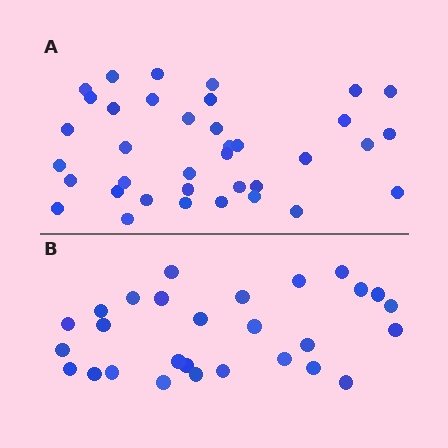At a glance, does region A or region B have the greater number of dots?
Region A (the top region) has more dots.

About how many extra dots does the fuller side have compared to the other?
Region A has roughly 8 or so more dots than region B.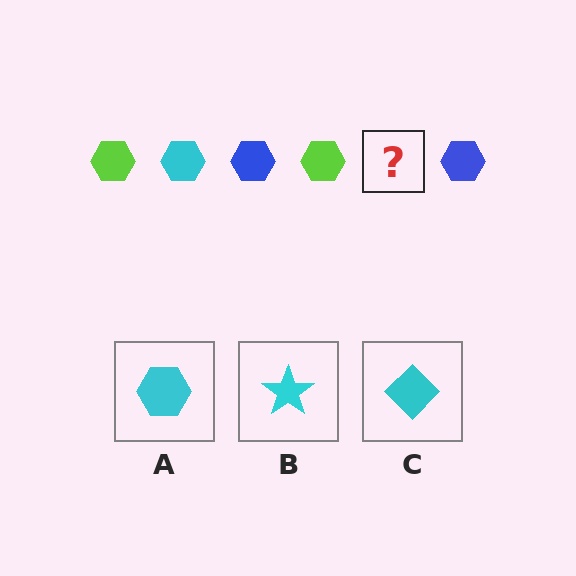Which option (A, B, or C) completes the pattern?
A.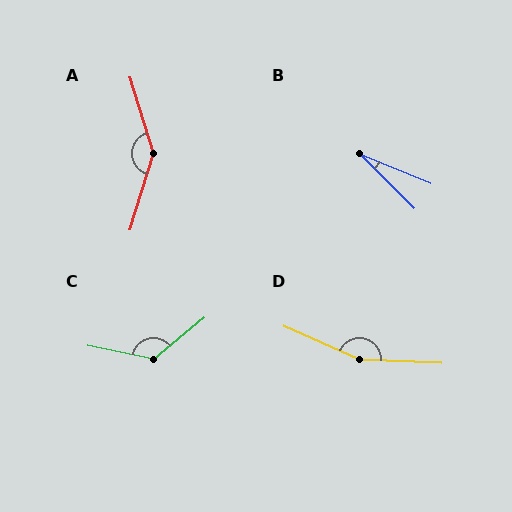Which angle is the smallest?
B, at approximately 23 degrees.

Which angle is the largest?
D, at approximately 159 degrees.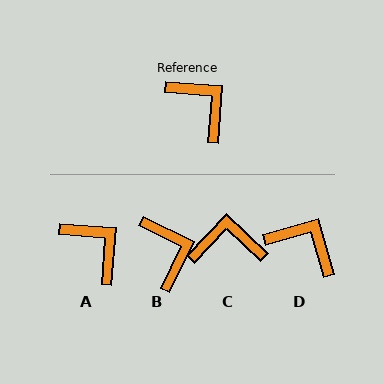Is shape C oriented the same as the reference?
No, it is off by about 51 degrees.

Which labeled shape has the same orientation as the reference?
A.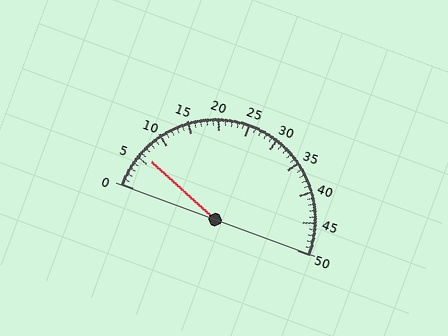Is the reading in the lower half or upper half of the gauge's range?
The reading is in the lower half of the range (0 to 50).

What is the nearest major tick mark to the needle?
The nearest major tick mark is 5.